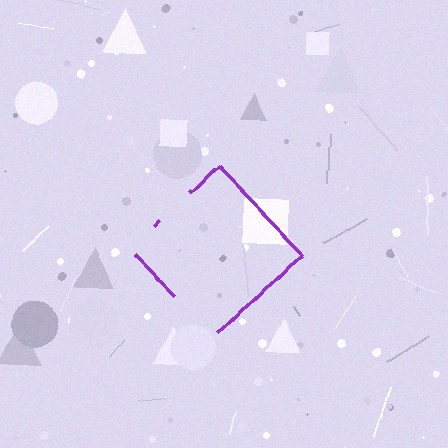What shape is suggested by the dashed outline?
The dashed outline suggests a diamond.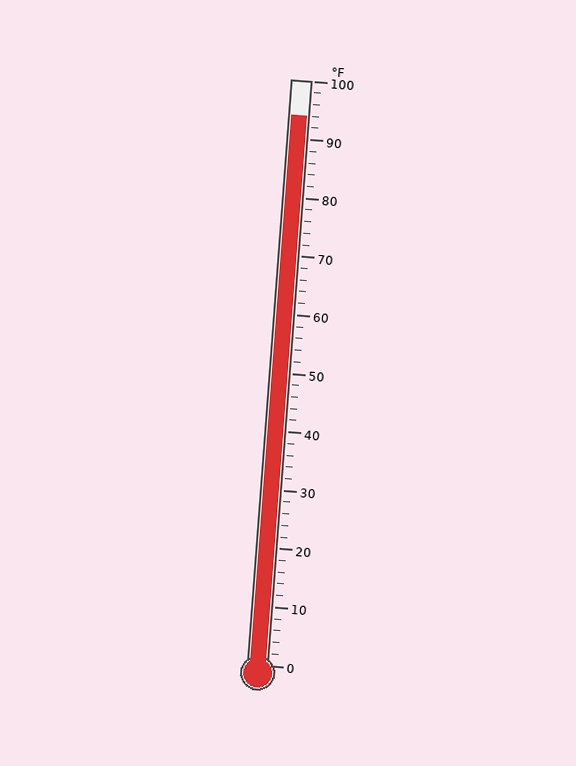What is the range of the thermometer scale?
The thermometer scale ranges from 0°F to 100°F.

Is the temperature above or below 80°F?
The temperature is above 80°F.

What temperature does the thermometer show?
The thermometer shows approximately 94°F.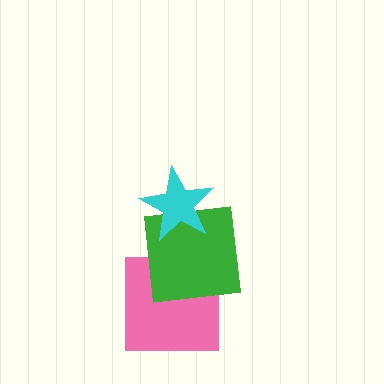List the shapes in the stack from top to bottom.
From top to bottom: the cyan star, the green square, the pink square.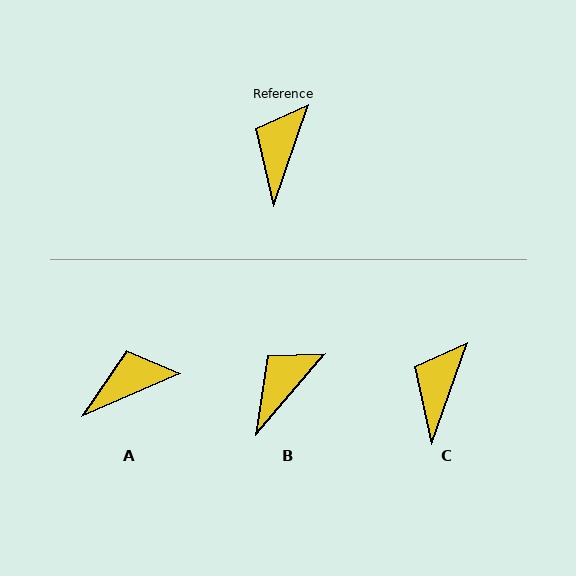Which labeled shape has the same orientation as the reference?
C.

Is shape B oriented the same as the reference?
No, it is off by about 22 degrees.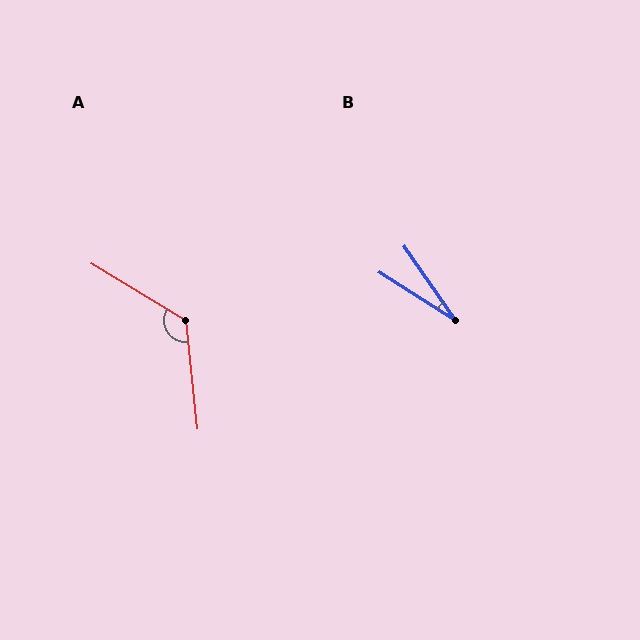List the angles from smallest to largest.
B (22°), A (127°).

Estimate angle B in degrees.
Approximately 22 degrees.